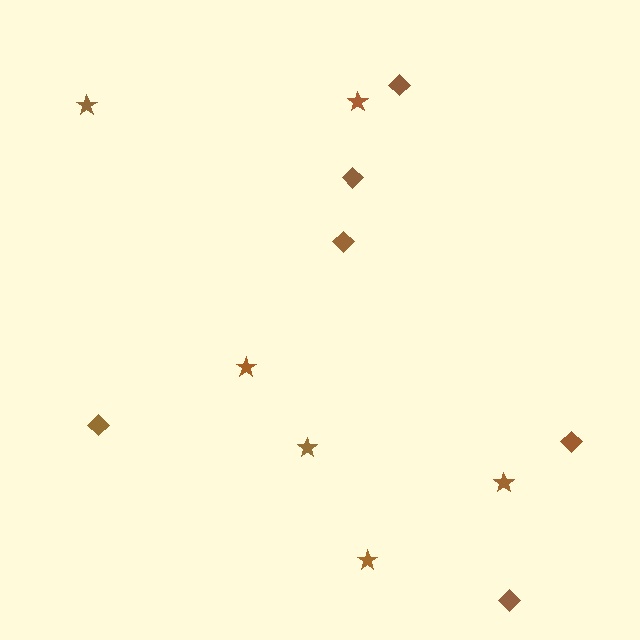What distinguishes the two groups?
There are 2 groups: one group of diamonds (6) and one group of stars (6).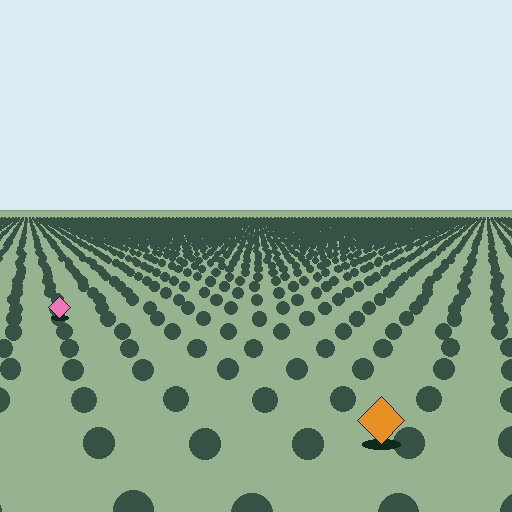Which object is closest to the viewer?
The orange diamond is closest. The texture marks near it are larger and more spread out.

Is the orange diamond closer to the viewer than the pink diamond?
Yes. The orange diamond is closer — you can tell from the texture gradient: the ground texture is coarser near it.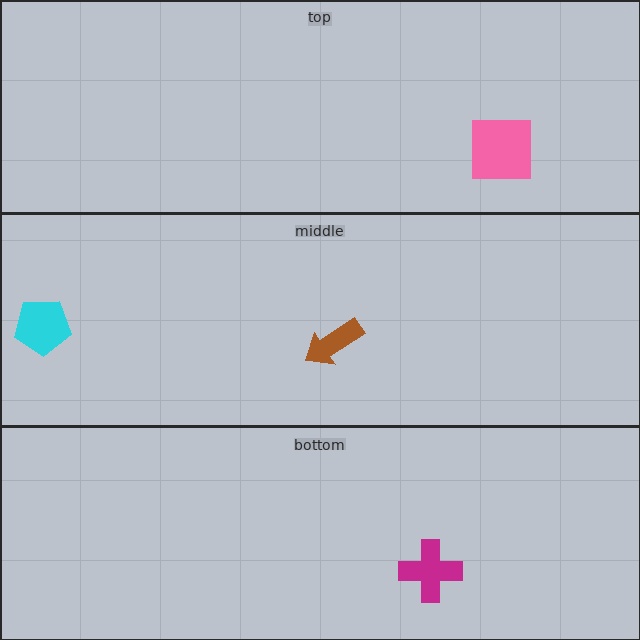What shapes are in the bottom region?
The magenta cross.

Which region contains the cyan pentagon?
The middle region.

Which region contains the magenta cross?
The bottom region.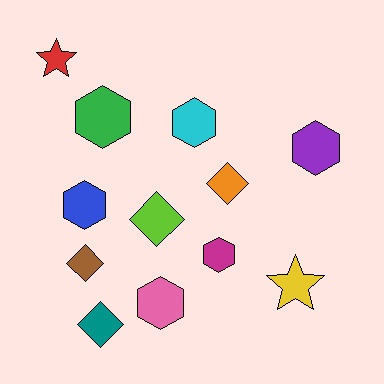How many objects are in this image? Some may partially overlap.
There are 12 objects.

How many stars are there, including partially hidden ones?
There are 2 stars.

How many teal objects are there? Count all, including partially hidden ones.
There is 1 teal object.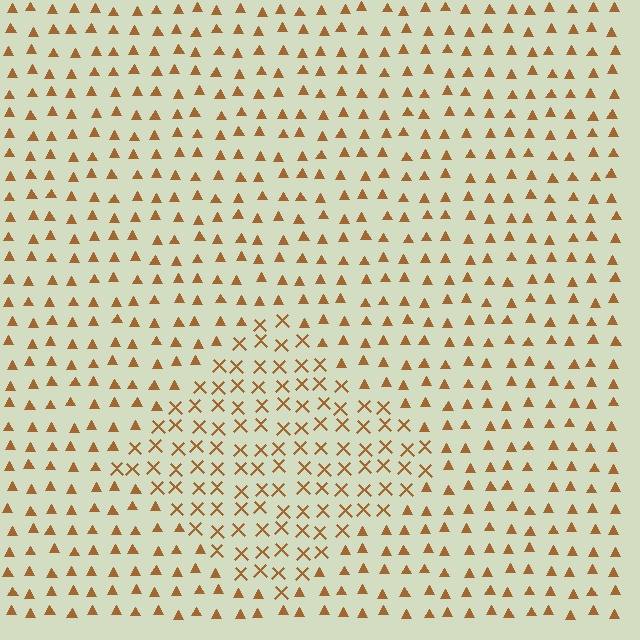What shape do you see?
I see a diamond.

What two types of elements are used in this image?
The image uses X marks inside the diamond region and triangles outside it.